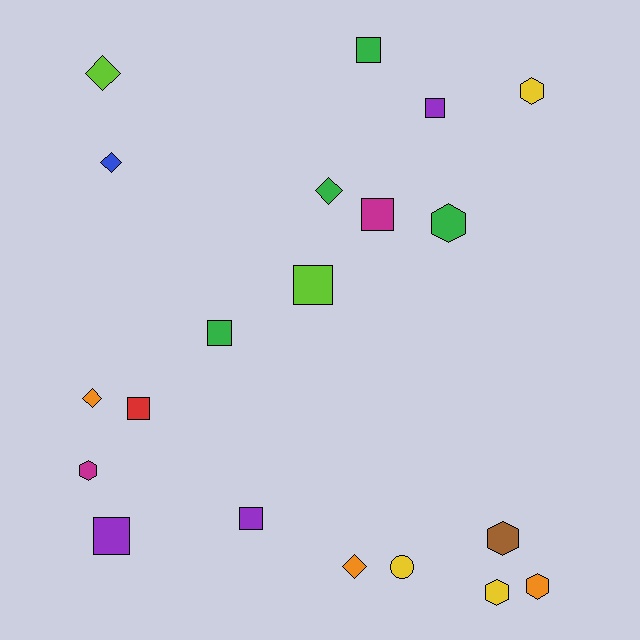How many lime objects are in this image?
There are 2 lime objects.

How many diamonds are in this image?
There are 5 diamonds.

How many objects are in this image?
There are 20 objects.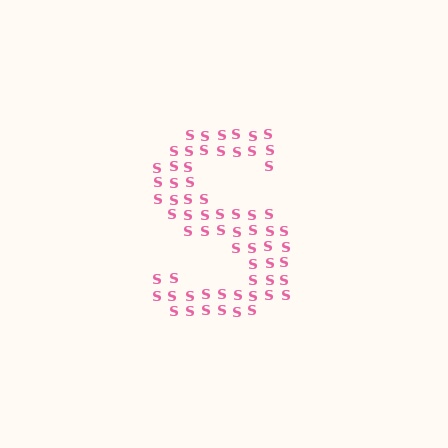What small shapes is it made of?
It is made of small letter S's.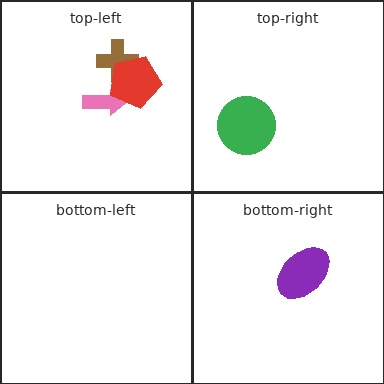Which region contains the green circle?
The top-right region.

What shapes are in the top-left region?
The pink arrow, the brown cross, the red pentagon.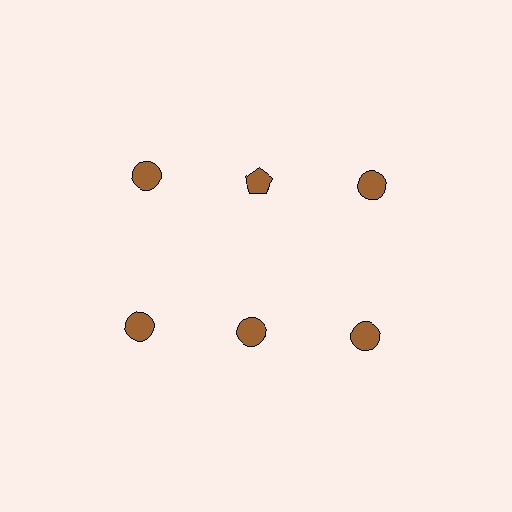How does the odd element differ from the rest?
It has a different shape: pentagon instead of circle.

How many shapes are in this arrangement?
There are 6 shapes arranged in a grid pattern.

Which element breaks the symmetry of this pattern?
The brown pentagon in the top row, second from left column breaks the symmetry. All other shapes are brown circles.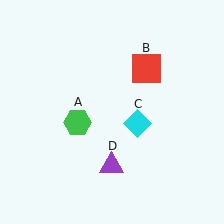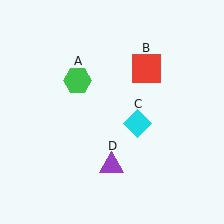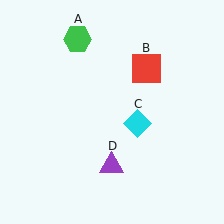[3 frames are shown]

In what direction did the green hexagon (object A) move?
The green hexagon (object A) moved up.